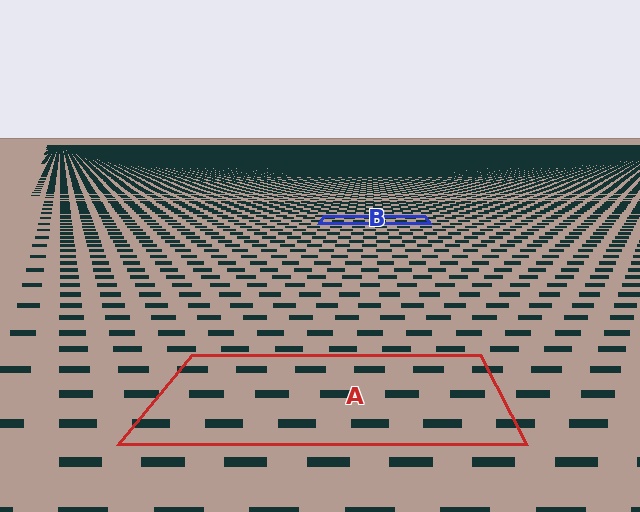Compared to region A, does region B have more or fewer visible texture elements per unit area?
Region B has more texture elements per unit area — they are packed more densely because it is farther away.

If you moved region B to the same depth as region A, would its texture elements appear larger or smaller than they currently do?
They would appear larger. At a closer depth, the same texture elements are projected at a bigger on-screen size.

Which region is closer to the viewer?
Region A is closer. The texture elements there are larger and more spread out.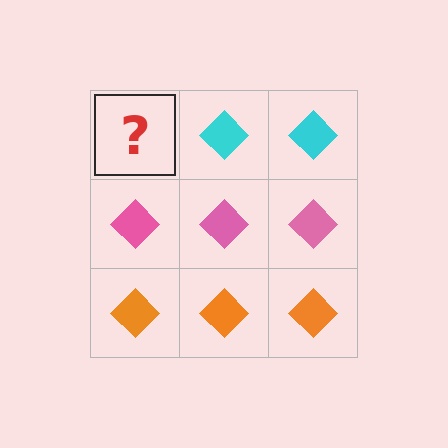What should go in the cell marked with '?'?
The missing cell should contain a cyan diamond.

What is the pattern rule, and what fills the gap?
The rule is that each row has a consistent color. The gap should be filled with a cyan diamond.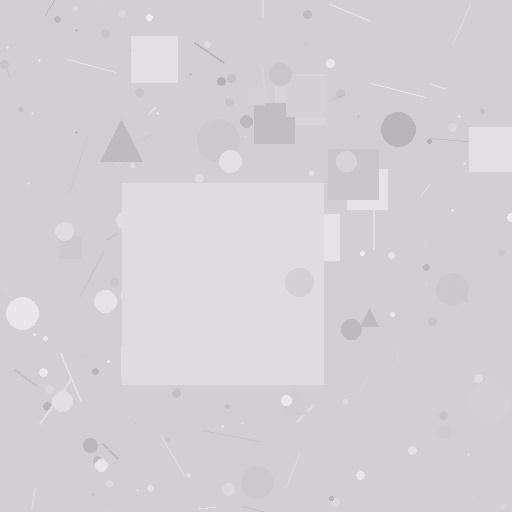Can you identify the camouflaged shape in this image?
The camouflaged shape is a square.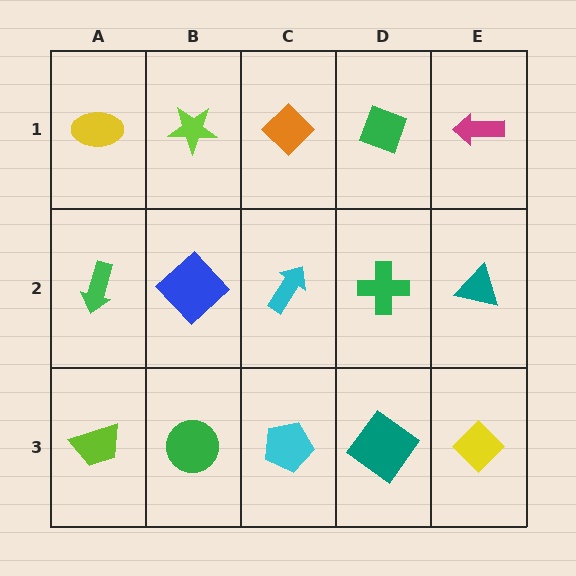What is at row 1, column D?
A green diamond.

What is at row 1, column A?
A yellow ellipse.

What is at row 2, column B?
A blue diamond.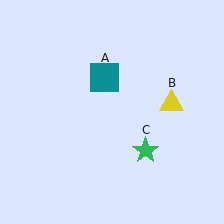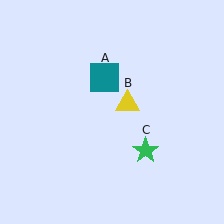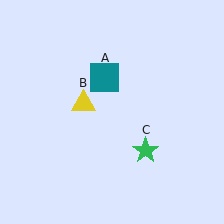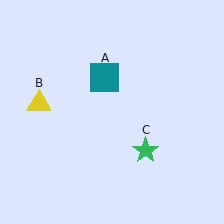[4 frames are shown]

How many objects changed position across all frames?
1 object changed position: yellow triangle (object B).